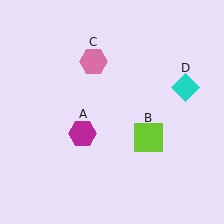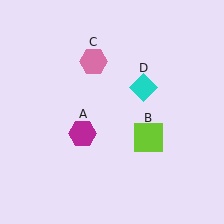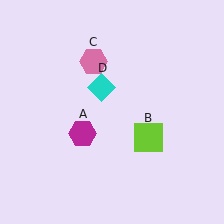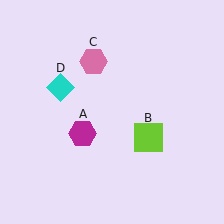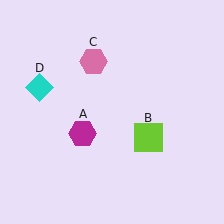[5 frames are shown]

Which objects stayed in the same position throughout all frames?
Magenta hexagon (object A) and lime square (object B) and pink hexagon (object C) remained stationary.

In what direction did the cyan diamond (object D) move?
The cyan diamond (object D) moved left.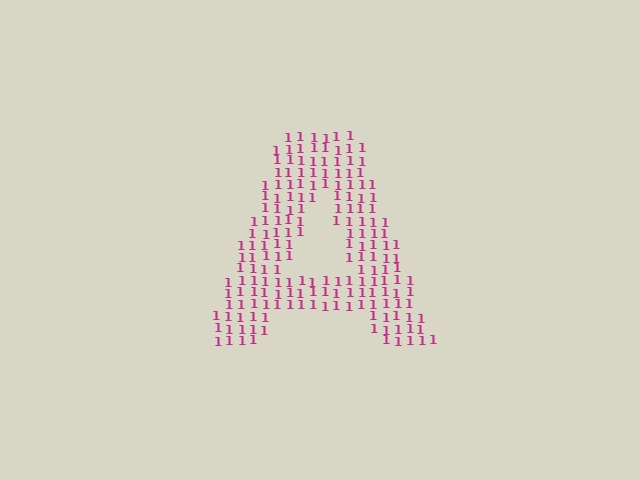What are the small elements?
The small elements are digit 1's.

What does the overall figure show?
The overall figure shows the letter A.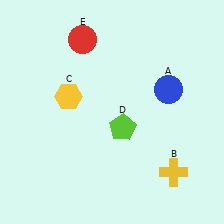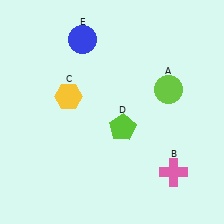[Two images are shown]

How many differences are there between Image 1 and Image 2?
There are 3 differences between the two images.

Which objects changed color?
A changed from blue to lime. B changed from yellow to pink. E changed from red to blue.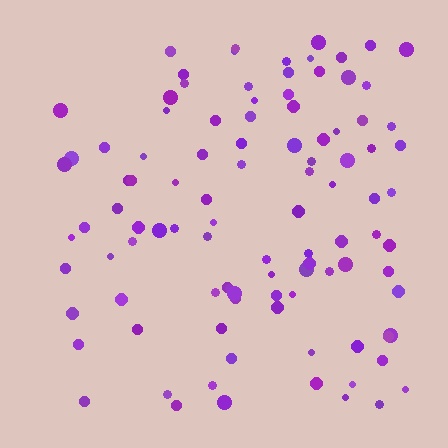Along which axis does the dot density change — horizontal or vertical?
Horizontal.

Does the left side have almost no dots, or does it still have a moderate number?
Still a moderate number, just noticeably fewer than the right.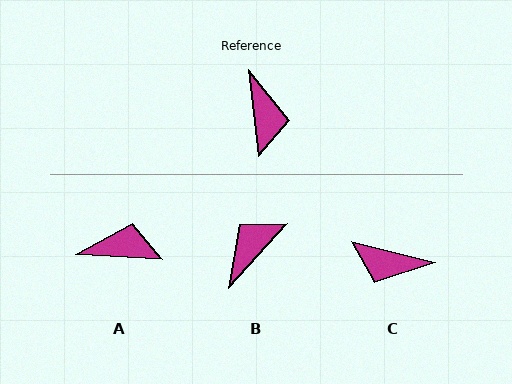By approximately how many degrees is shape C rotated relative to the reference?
Approximately 110 degrees clockwise.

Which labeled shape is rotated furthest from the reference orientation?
B, about 132 degrees away.